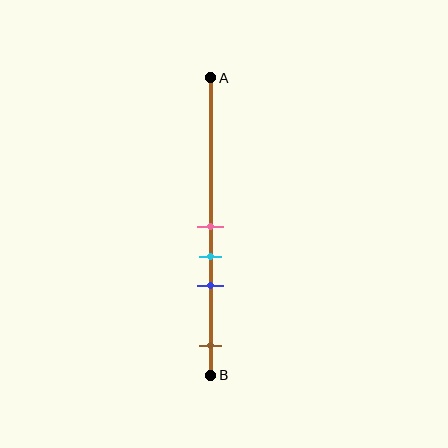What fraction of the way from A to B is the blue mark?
The blue mark is approximately 70% (0.7) of the way from A to B.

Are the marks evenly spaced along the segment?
No, the marks are not evenly spaced.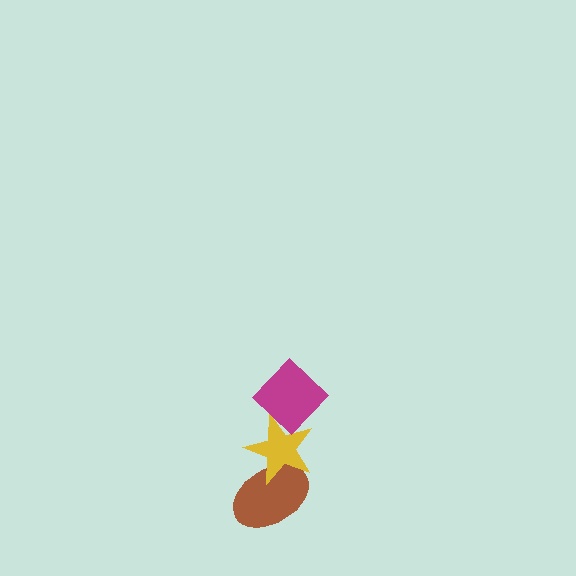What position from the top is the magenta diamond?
The magenta diamond is 1st from the top.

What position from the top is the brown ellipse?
The brown ellipse is 3rd from the top.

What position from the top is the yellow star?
The yellow star is 2nd from the top.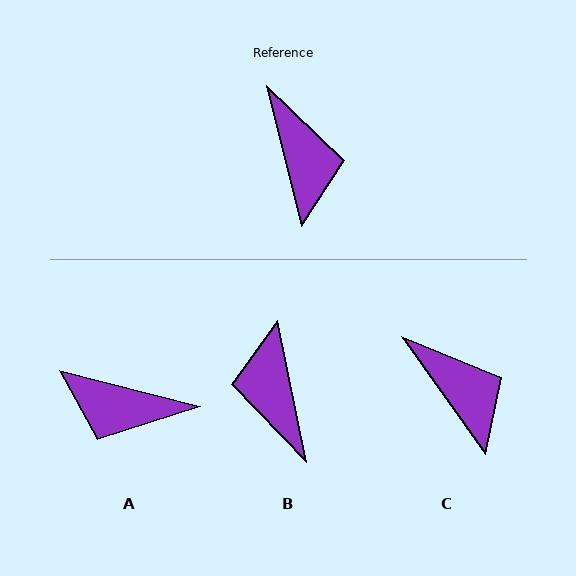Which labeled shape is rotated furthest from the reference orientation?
B, about 178 degrees away.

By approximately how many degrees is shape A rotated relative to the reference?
Approximately 118 degrees clockwise.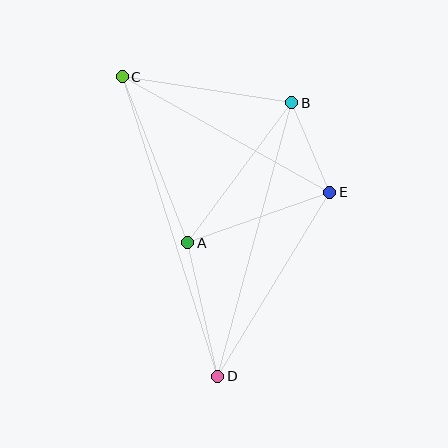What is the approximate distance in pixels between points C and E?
The distance between C and E is approximately 237 pixels.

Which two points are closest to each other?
Points B and E are closest to each other.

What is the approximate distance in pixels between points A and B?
The distance between A and B is approximately 174 pixels.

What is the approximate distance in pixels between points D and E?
The distance between D and E is approximately 215 pixels.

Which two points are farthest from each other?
Points C and D are farthest from each other.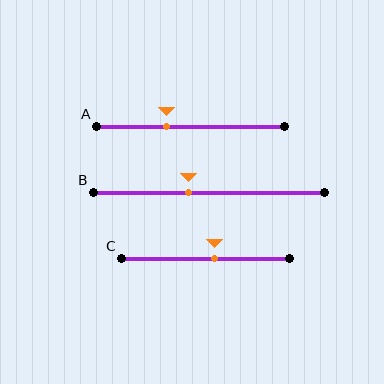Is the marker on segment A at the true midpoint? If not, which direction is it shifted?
No, the marker on segment A is shifted to the left by about 13% of the segment length.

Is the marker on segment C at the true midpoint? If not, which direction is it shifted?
No, the marker on segment C is shifted to the right by about 5% of the segment length.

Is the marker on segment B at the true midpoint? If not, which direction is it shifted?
No, the marker on segment B is shifted to the left by about 9% of the segment length.